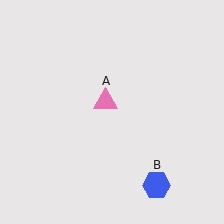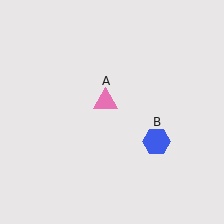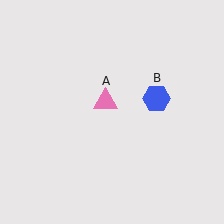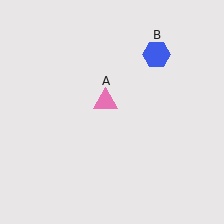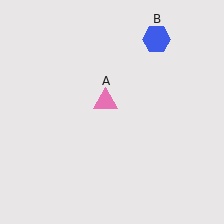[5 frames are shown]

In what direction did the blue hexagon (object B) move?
The blue hexagon (object B) moved up.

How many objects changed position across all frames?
1 object changed position: blue hexagon (object B).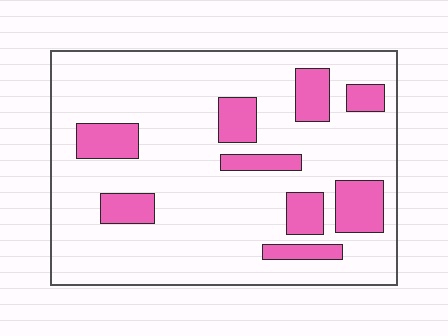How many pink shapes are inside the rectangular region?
9.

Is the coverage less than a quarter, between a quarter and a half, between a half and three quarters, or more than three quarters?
Less than a quarter.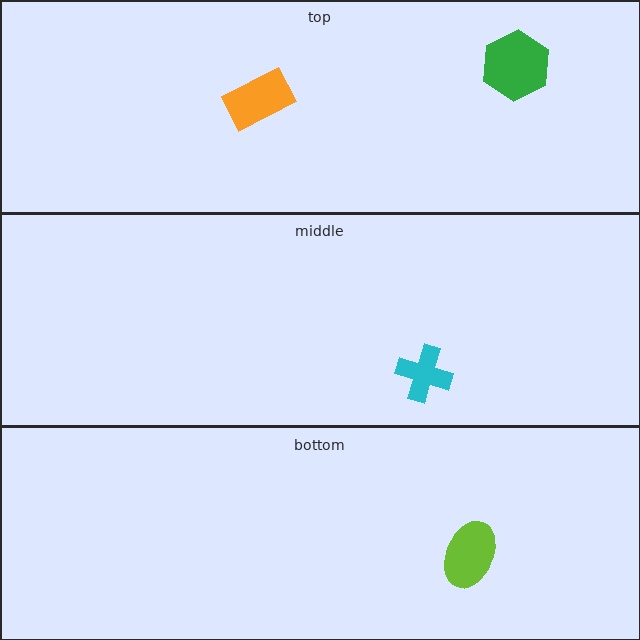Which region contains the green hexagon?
The top region.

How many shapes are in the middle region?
1.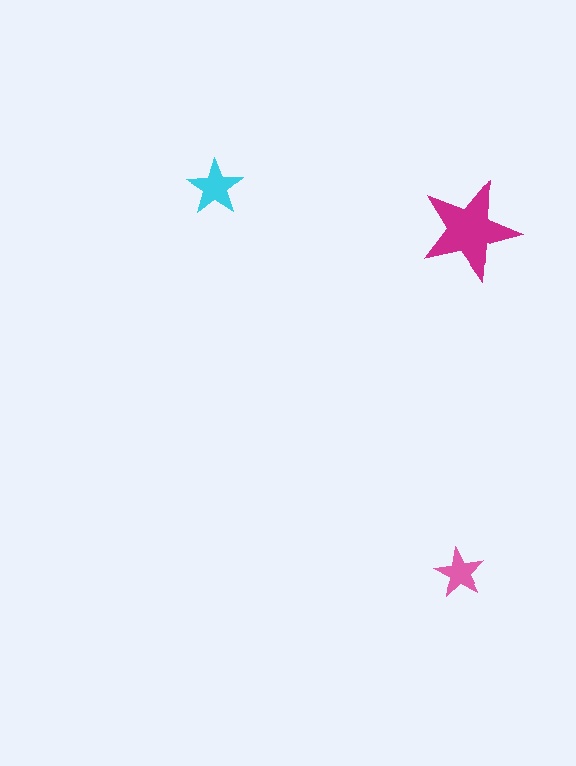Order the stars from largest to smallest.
the magenta one, the cyan one, the pink one.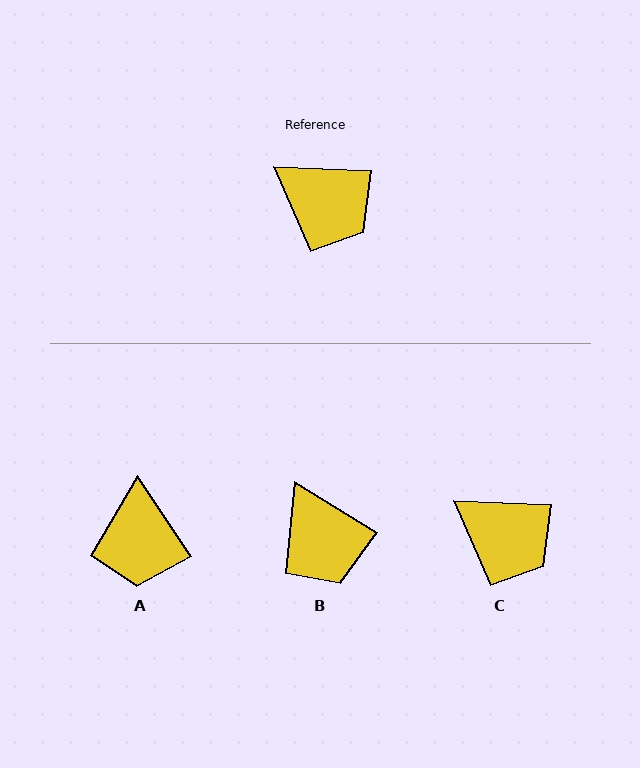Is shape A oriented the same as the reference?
No, it is off by about 54 degrees.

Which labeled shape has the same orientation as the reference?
C.